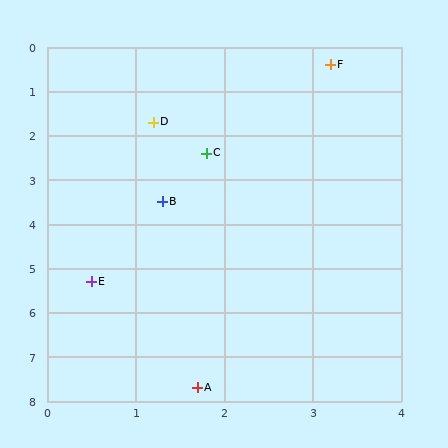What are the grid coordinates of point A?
Point A is at approximately (1.7, 7.7).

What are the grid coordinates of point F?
Point F is at approximately (3.2, 0.4).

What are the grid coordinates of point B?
Point B is at approximately (1.3, 3.5).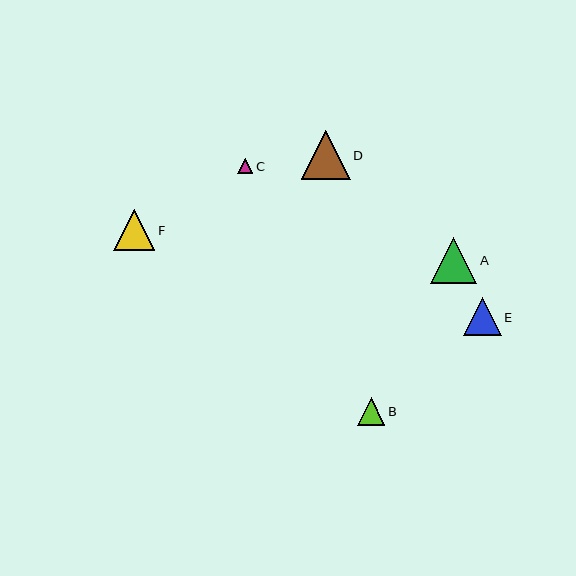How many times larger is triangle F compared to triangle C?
Triangle F is approximately 2.7 times the size of triangle C.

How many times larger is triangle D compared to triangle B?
Triangle D is approximately 1.8 times the size of triangle B.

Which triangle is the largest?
Triangle D is the largest with a size of approximately 49 pixels.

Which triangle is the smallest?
Triangle C is the smallest with a size of approximately 15 pixels.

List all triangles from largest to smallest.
From largest to smallest: D, A, F, E, B, C.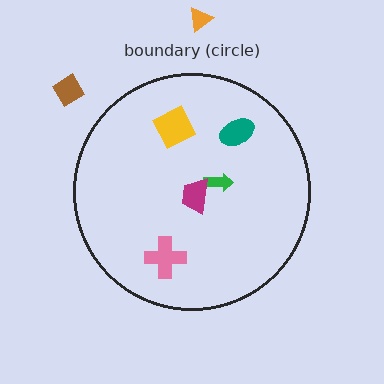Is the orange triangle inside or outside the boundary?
Outside.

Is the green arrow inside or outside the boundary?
Inside.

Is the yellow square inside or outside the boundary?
Inside.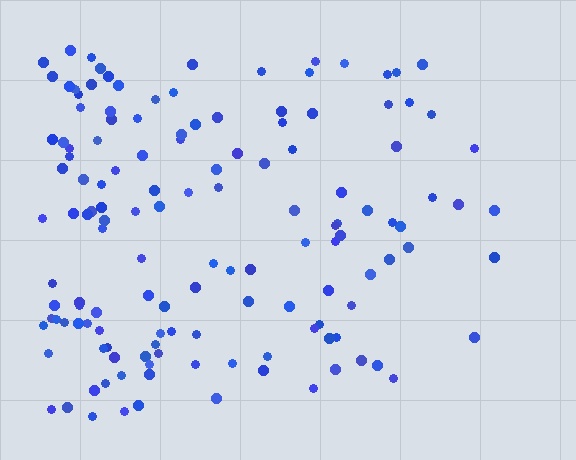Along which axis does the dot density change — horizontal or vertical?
Horizontal.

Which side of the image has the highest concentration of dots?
The left.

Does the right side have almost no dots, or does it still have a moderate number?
Still a moderate number, just noticeably fewer than the left.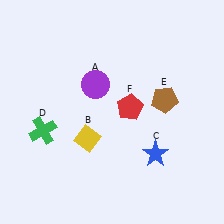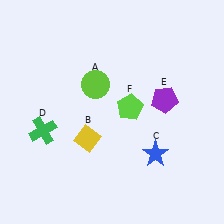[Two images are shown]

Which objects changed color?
A changed from purple to lime. E changed from brown to purple. F changed from red to lime.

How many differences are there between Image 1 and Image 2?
There are 3 differences between the two images.